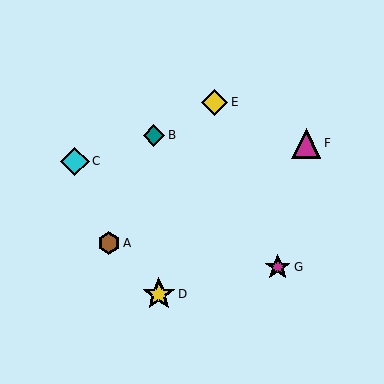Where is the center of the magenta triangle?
The center of the magenta triangle is at (306, 143).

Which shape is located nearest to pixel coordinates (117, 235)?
The brown hexagon (labeled A) at (109, 243) is nearest to that location.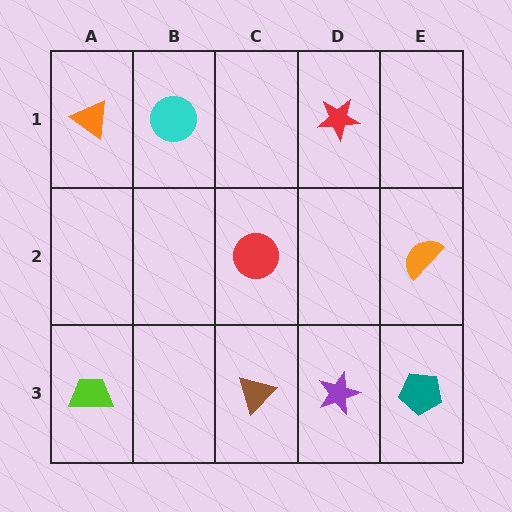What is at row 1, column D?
A red star.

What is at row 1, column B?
A cyan circle.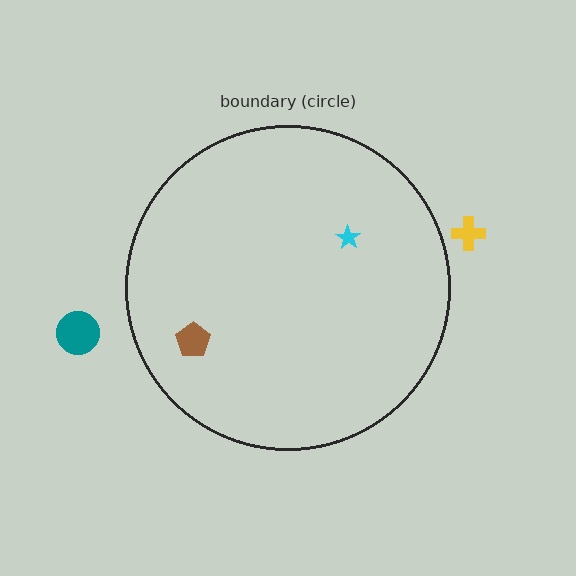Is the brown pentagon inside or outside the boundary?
Inside.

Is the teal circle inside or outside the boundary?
Outside.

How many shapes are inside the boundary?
2 inside, 2 outside.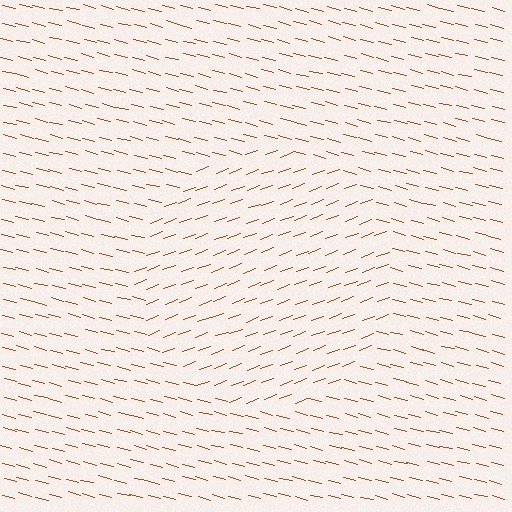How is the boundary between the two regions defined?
The boundary is defined purely by a change in line orientation (approximately 35 degrees difference). All lines are the same color and thickness.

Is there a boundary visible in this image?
Yes, there is a texture boundary formed by a change in line orientation.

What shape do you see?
I see a circle.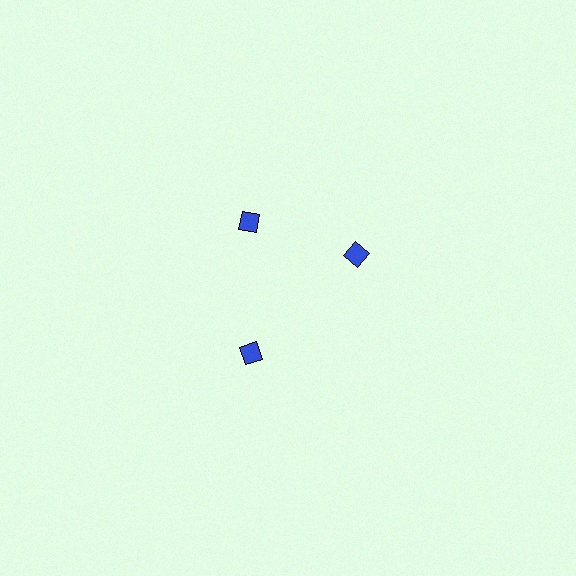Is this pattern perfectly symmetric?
No. The 3 blue diamonds are arranged in a ring, but one element near the 3 o'clock position is rotated out of alignment along the ring, breaking the 3-fold rotational symmetry.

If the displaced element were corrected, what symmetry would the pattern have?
It would have 3-fold rotational symmetry — the pattern would map onto itself every 120 degrees.